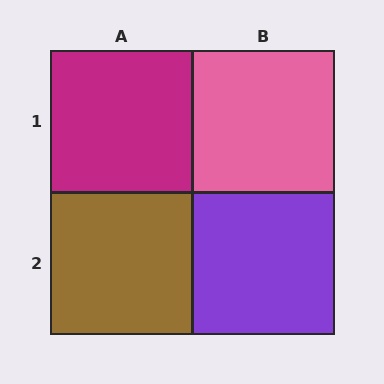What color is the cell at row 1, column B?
Pink.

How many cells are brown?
1 cell is brown.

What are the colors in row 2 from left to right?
Brown, purple.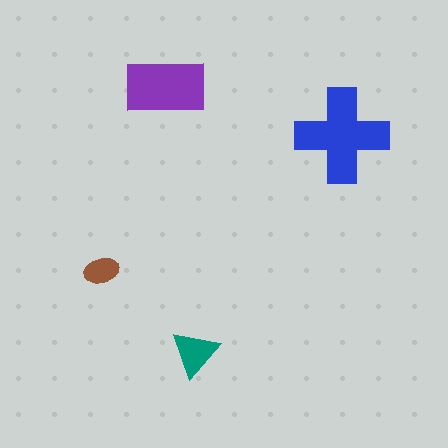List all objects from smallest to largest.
The brown ellipse, the teal triangle, the purple rectangle, the blue cross.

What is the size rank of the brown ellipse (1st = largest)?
4th.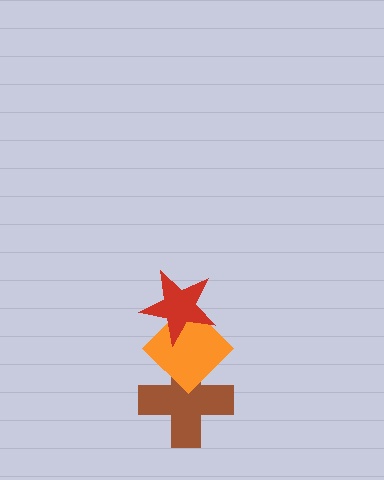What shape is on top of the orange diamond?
The red star is on top of the orange diamond.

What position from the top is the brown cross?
The brown cross is 3rd from the top.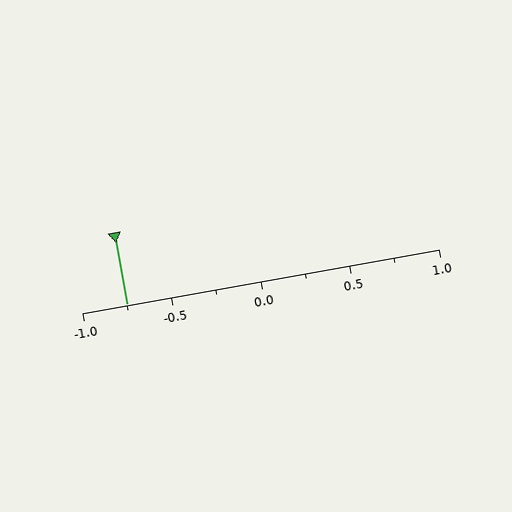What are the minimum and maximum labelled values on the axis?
The axis runs from -1.0 to 1.0.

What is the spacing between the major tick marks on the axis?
The major ticks are spaced 0.5 apart.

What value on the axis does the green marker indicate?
The marker indicates approximately -0.75.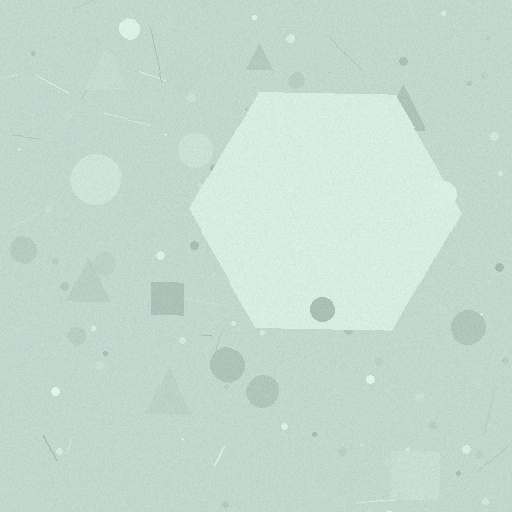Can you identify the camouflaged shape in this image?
The camouflaged shape is a hexagon.